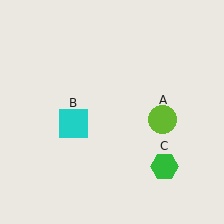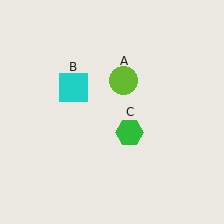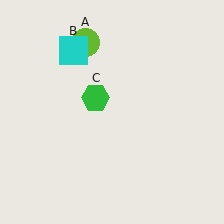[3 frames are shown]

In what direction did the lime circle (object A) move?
The lime circle (object A) moved up and to the left.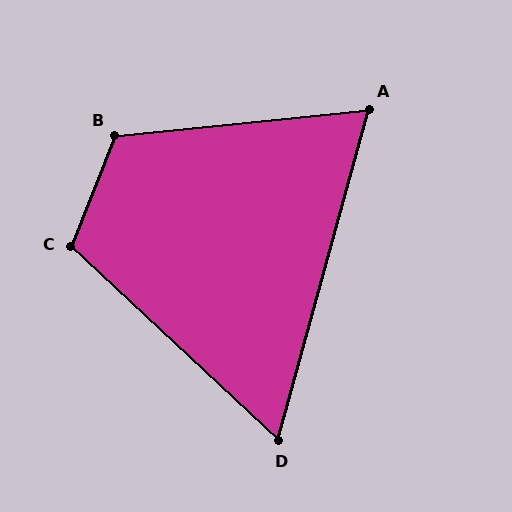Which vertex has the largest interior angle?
B, at approximately 118 degrees.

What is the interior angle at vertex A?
Approximately 69 degrees (acute).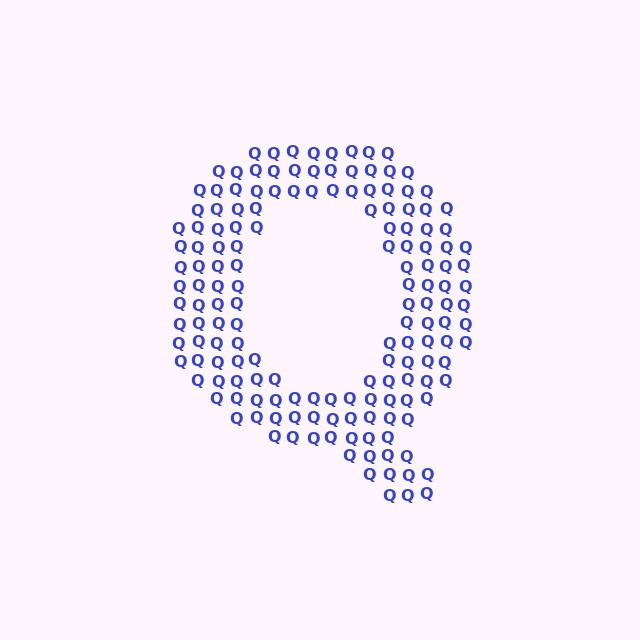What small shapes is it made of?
It is made of small letter Q's.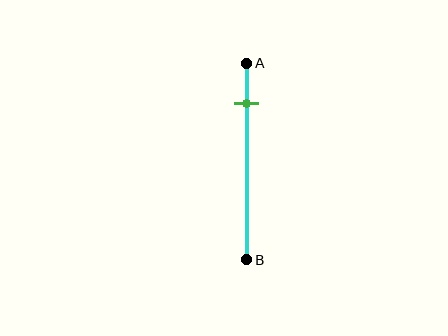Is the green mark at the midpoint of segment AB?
No, the mark is at about 20% from A, not at the 50% midpoint.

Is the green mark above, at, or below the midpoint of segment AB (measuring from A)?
The green mark is above the midpoint of segment AB.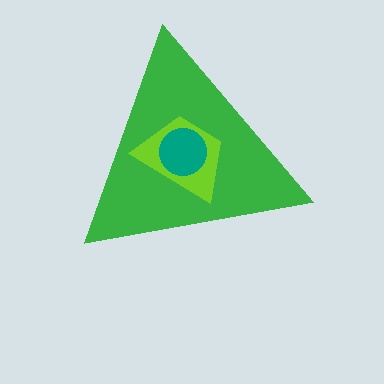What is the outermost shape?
The green triangle.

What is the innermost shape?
The teal circle.